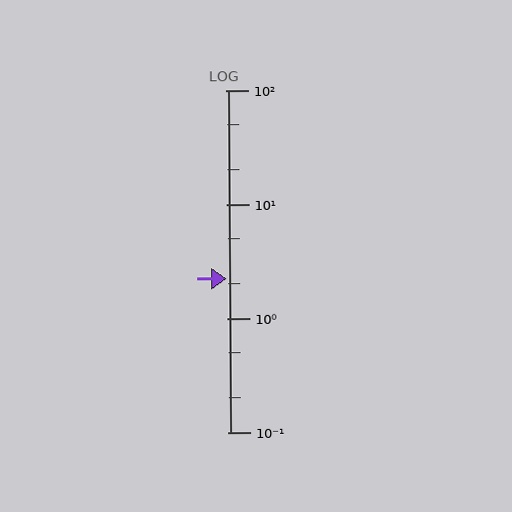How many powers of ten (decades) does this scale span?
The scale spans 3 decades, from 0.1 to 100.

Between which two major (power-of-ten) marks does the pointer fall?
The pointer is between 1 and 10.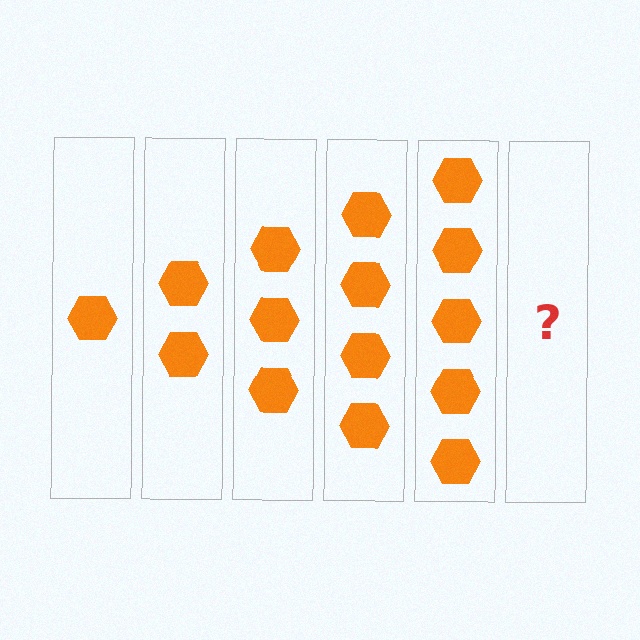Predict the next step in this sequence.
The next step is 6 hexagons.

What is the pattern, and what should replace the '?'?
The pattern is that each step adds one more hexagon. The '?' should be 6 hexagons.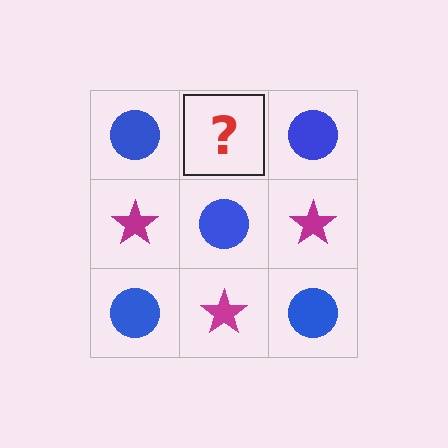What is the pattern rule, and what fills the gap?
The rule is that it alternates blue circle and magenta star in a checkerboard pattern. The gap should be filled with a magenta star.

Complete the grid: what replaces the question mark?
The question mark should be replaced with a magenta star.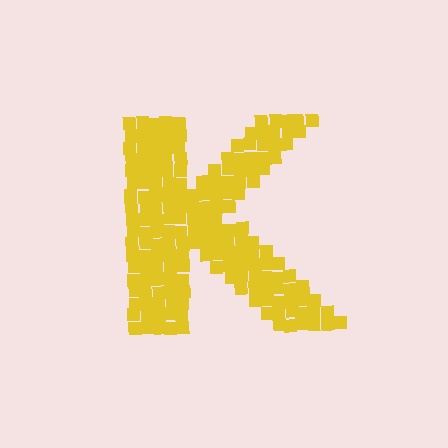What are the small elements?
The small elements are squares.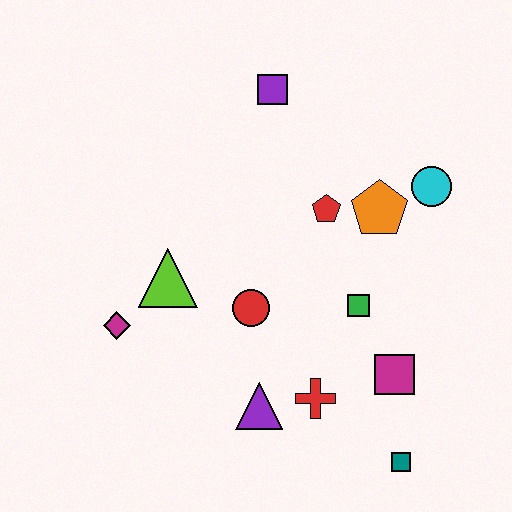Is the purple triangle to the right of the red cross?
No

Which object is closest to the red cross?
The purple triangle is closest to the red cross.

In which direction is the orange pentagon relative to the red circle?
The orange pentagon is to the right of the red circle.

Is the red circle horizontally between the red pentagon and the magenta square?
No